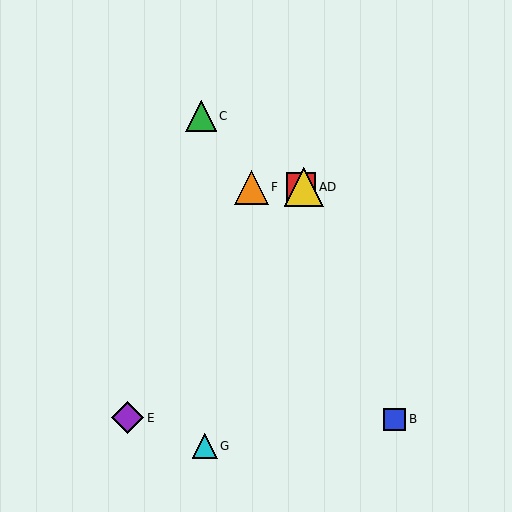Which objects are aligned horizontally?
Objects A, D, F are aligned horizontally.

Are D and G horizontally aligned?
No, D is at y≈187 and G is at y≈446.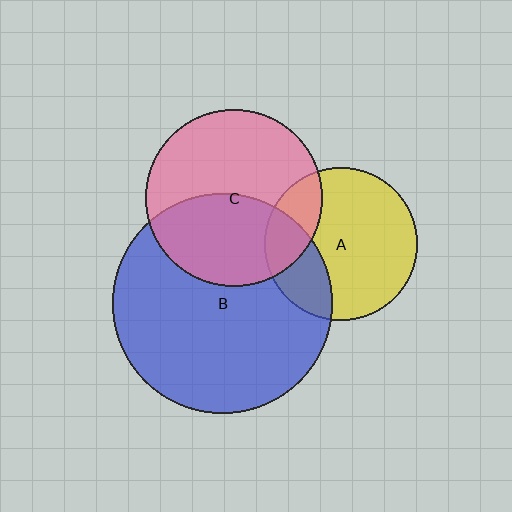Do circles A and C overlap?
Yes.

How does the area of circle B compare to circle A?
Approximately 2.1 times.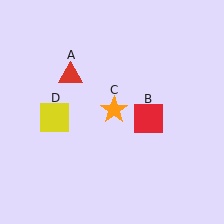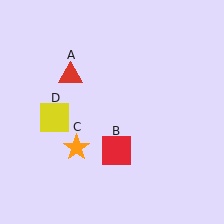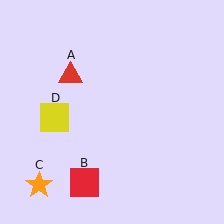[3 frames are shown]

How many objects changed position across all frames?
2 objects changed position: red square (object B), orange star (object C).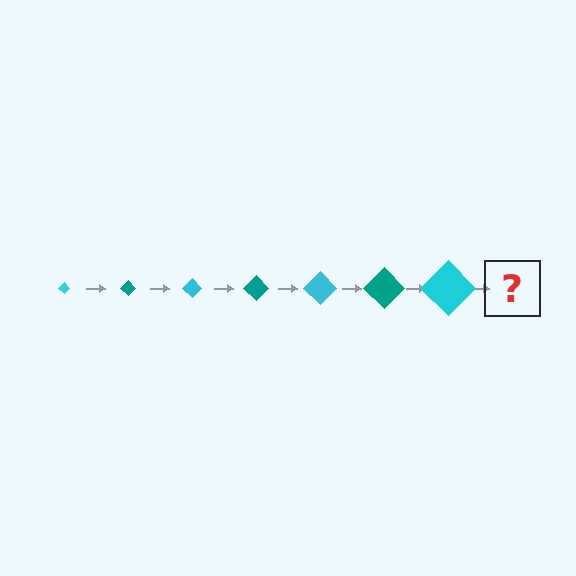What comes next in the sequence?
The next element should be a teal diamond, larger than the previous one.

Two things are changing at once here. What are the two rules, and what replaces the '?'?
The two rules are that the diamond grows larger each step and the color cycles through cyan and teal. The '?' should be a teal diamond, larger than the previous one.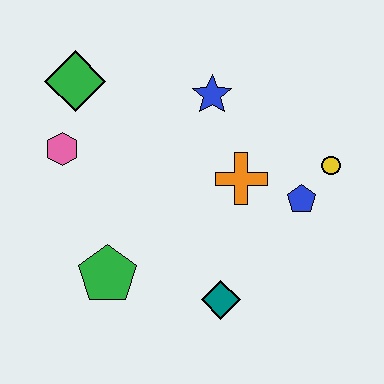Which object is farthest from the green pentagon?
The yellow circle is farthest from the green pentagon.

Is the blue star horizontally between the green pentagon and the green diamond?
No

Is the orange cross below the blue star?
Yes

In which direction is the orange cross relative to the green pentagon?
The orange cross is to the right of the green pentagon.